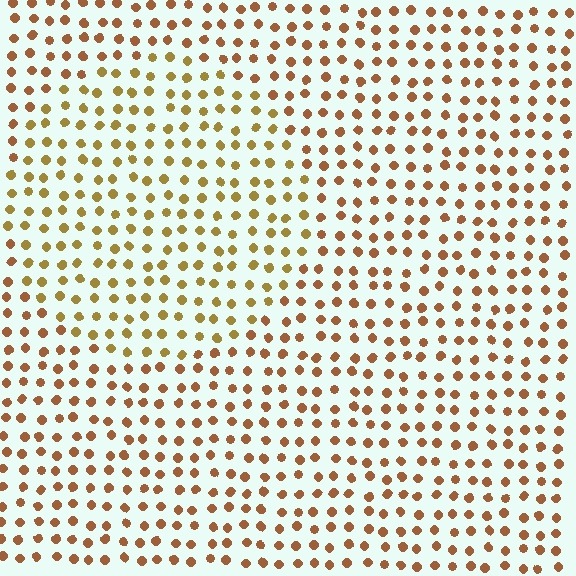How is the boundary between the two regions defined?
The boundary is defined purely by a slight shift in hue (about 24 degrees). Spacing, size, and orientation are identical on both sides.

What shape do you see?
I see a circle.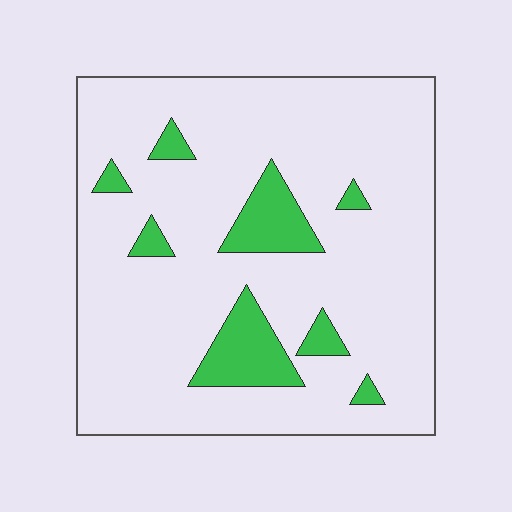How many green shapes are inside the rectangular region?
8.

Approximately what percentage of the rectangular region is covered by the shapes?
Approximately 15%.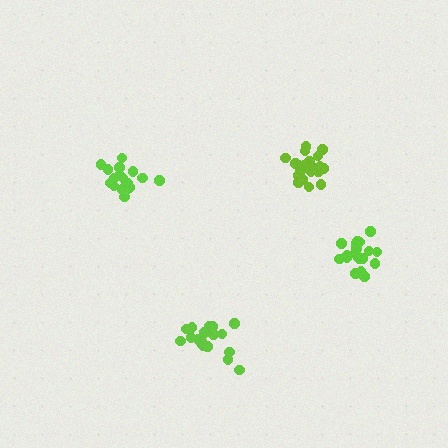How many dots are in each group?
Group 1: 19 dots, Group 2: 20 dots, Group 3: 18 dots, Group 4: 21 dots (78 total).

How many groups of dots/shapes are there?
There are 4 groups.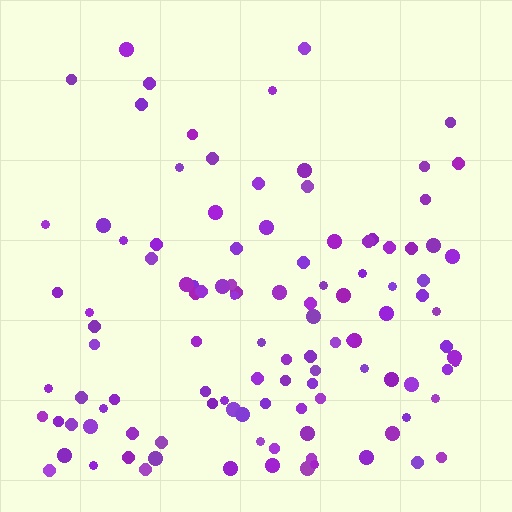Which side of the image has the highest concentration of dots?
The bottom.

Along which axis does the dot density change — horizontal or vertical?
Vertical.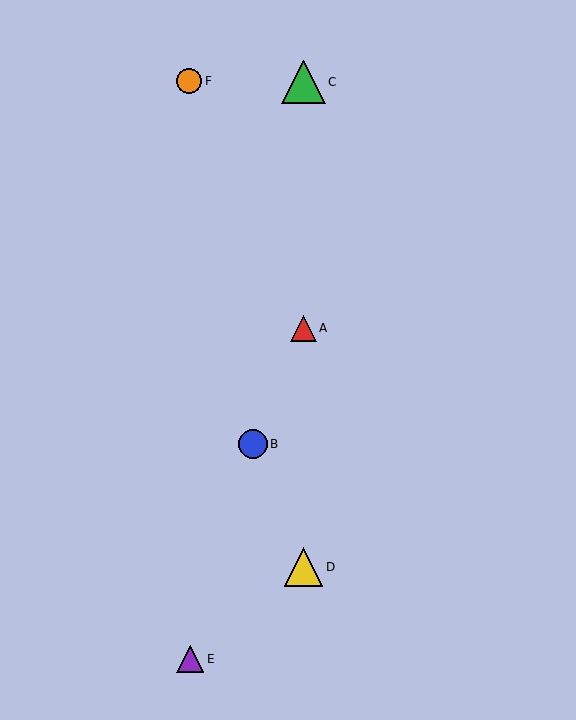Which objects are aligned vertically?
Objects A, C, D are aligned vertically.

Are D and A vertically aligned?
Yes, both are at x≈304.